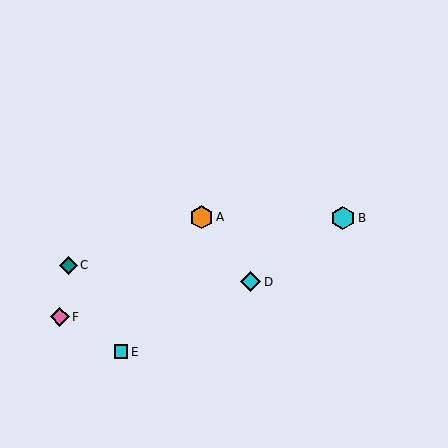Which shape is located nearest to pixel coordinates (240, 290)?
The cyan diamond (labeled D) at (251, 282) is nearest to that location.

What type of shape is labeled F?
Shape F is a pink diamond.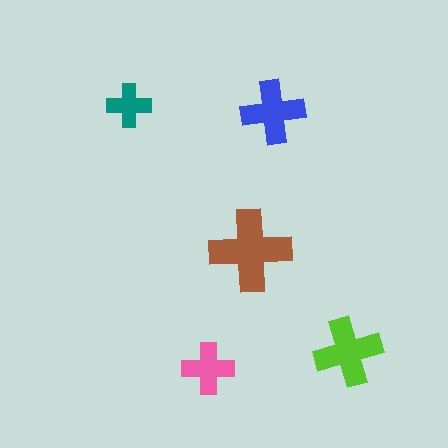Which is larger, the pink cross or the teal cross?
The pink one.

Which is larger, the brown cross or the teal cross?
The brown one.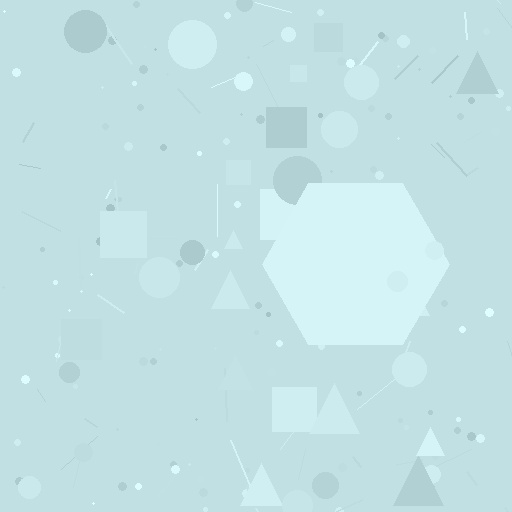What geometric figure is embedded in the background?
A hexagon is embedded in the background.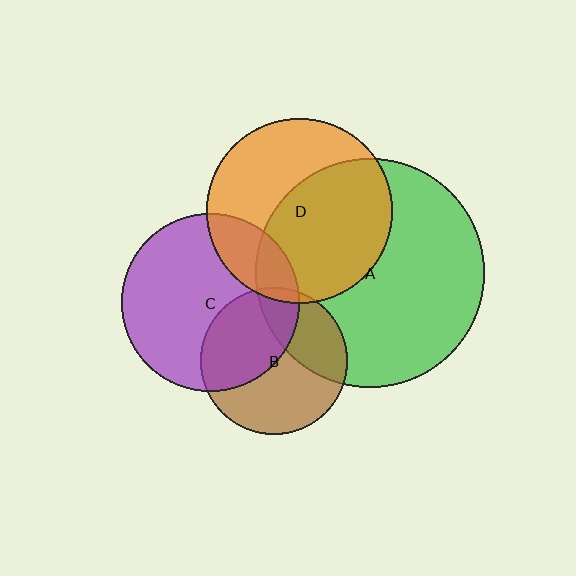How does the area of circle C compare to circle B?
Approximately 1.5 times.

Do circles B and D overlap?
Yes.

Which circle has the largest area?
Circle A (green).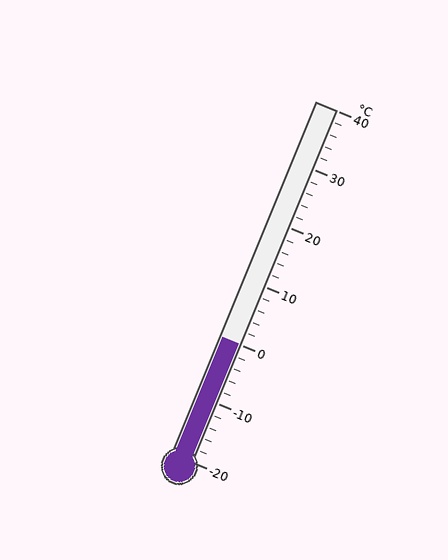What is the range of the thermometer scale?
The thermometer scale ranges from -20°C to 40°C.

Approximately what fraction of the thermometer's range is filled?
The thermometer is filled to approximately 35% of its range.